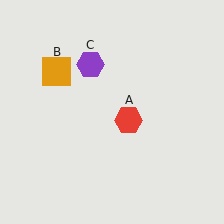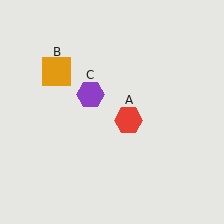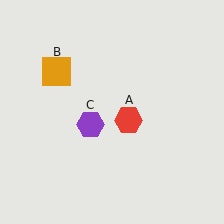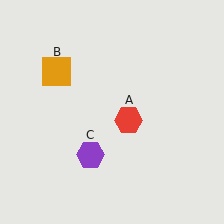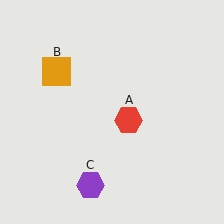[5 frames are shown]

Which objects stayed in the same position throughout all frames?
Red hexagon (object A) and orange square (object B) remained stationary.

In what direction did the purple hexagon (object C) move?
The purple hexagon (object C) moved down.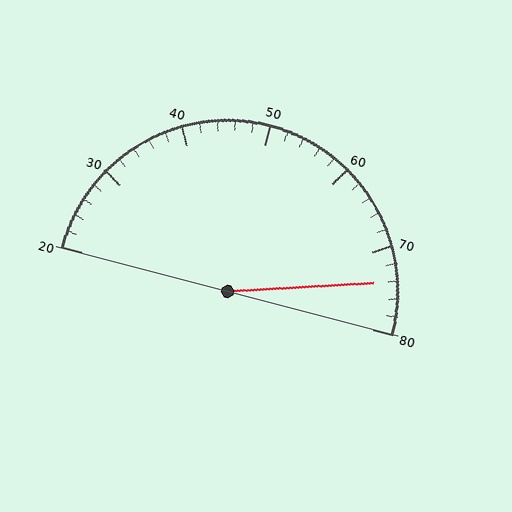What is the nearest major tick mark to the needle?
The nearest major tick mark is 70.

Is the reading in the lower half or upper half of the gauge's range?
The reading is in the upper half of the range (20 to 80).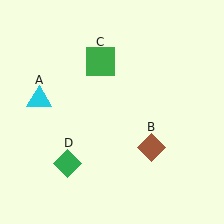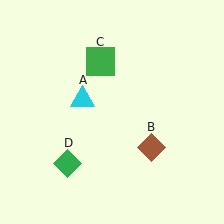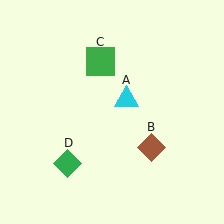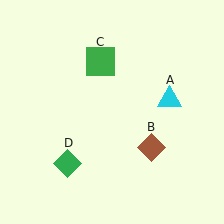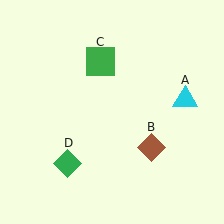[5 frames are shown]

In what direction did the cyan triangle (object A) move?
The cyan triangle (object A) moved right.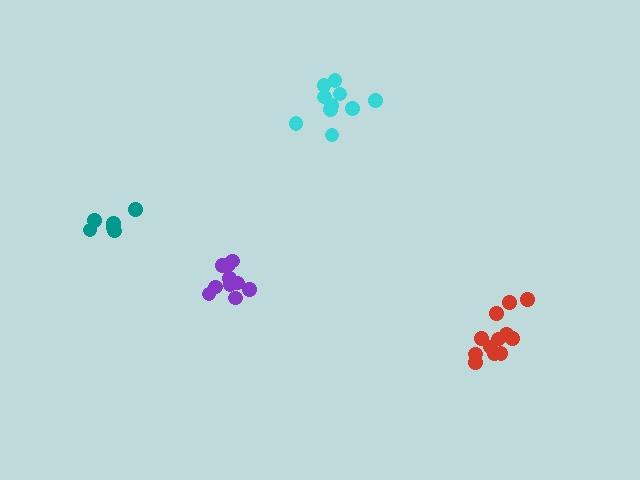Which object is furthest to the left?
The teal cluster is leftmost.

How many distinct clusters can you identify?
There are 4 distinct clusters.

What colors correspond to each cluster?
The clusters are colored: teal, purple, red, cyan.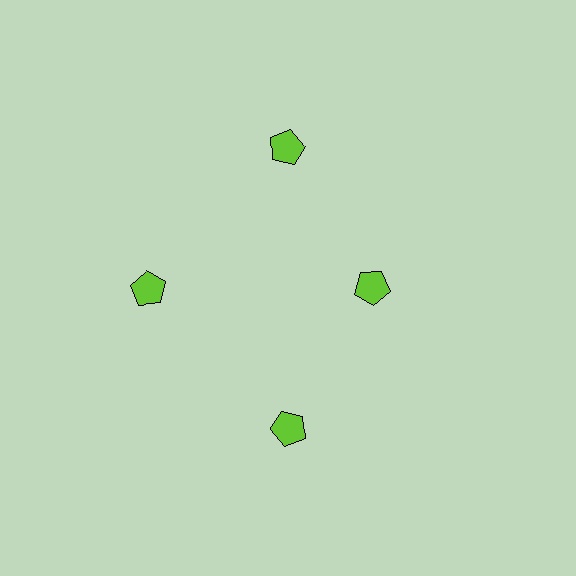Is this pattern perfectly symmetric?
No. The 4 lime pentagons are arranged in a ring, but one element near the 3 o'clock position is pulled inward toward the center, breaking the 4-fold rotational symmetry.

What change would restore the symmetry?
The symmetry would be restored by moving it outward, back onto the ring so that all 4 pentagons sit at equal angles and equal distance from the center.